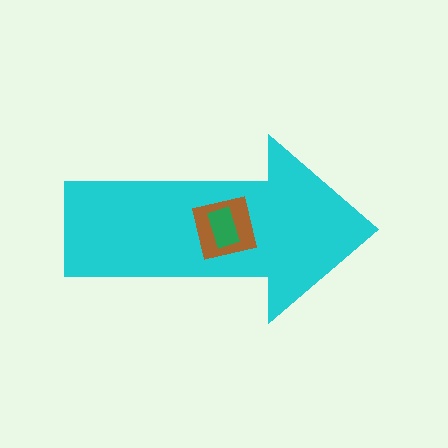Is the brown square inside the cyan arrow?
Yes.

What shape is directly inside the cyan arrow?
The brown square.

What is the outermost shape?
The cyan arrow.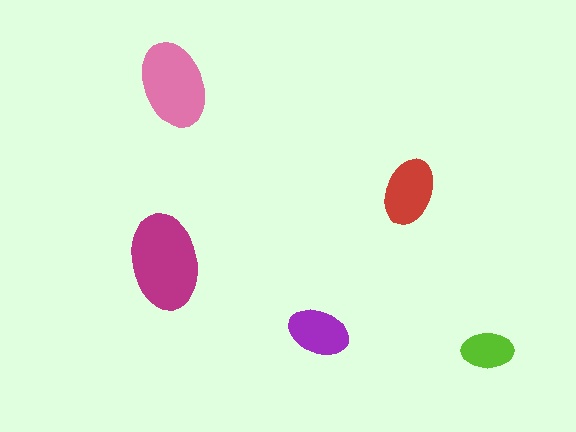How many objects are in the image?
There are 5 objects in the image.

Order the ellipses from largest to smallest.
the magenta one, the pink one, the red one, the purple one, the lime one.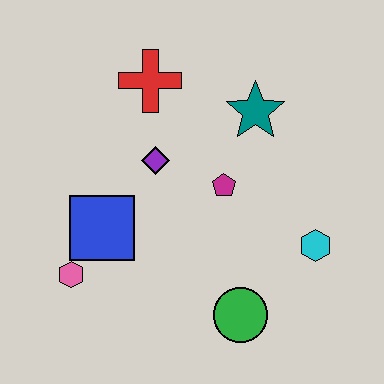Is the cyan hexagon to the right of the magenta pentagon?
Yes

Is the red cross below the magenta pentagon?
No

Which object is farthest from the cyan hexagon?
The pink hexagon is farthest from the cyan hexagon.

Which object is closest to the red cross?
The purple diamond is closest to the red cross.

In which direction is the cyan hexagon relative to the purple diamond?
The cyan hexagon is to the right of the purple diamond.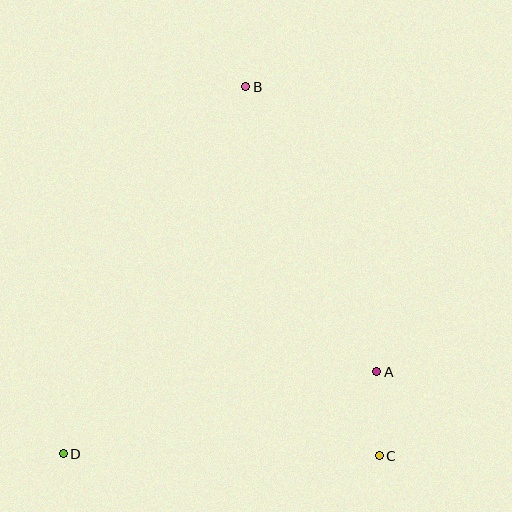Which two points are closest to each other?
Points A and C are closest to each other.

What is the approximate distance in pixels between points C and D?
The distance between C and D is approximately 316 pixels.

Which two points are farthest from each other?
Points B and D are farthest from each other.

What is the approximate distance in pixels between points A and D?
The distance between A and D is approximately 324 pixels.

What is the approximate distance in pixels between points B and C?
The distance between B and C is approximately 393 pixels.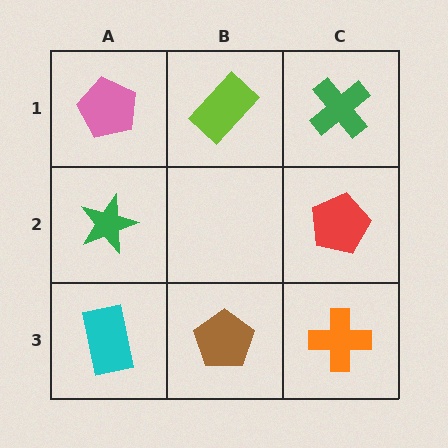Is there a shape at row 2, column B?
No, that cell is empty.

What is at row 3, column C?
An orange cross.